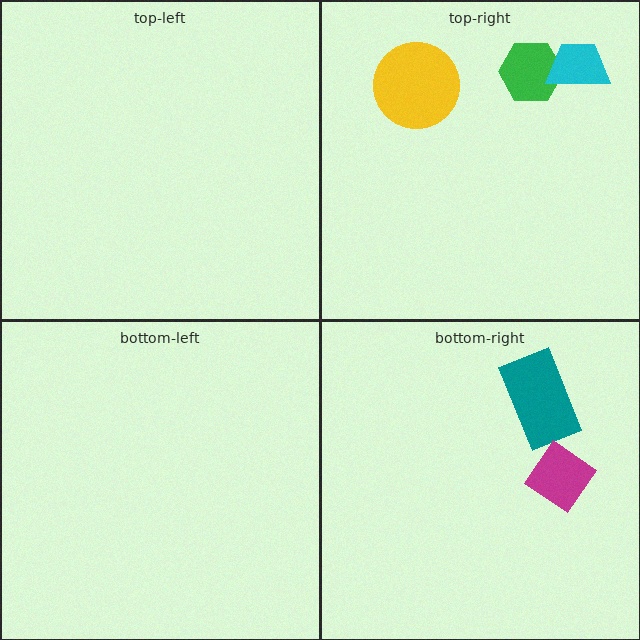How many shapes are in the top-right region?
3.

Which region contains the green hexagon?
The top-right region.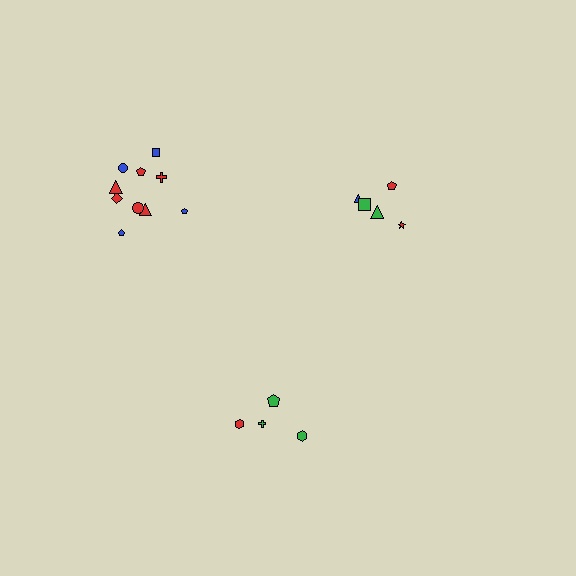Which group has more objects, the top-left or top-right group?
The top-left group.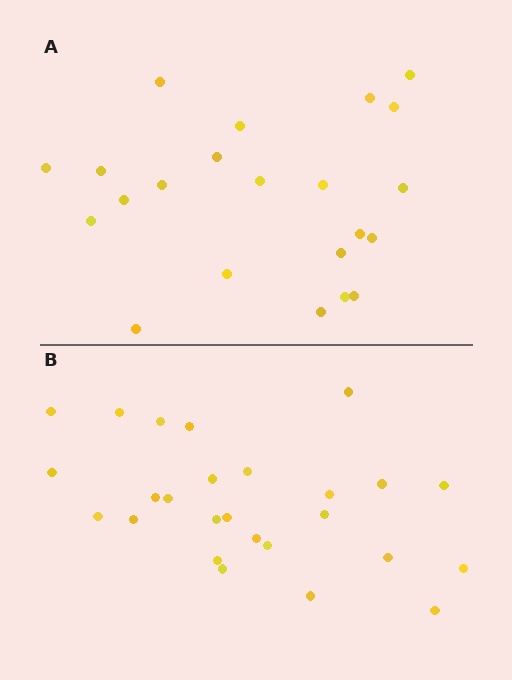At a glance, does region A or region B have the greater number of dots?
Region B (the bottom region) has more dots.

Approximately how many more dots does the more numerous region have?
Region B has about 4 more dots than region A.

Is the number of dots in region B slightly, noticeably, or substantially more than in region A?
Region B has only slightly more — the two regions are fairly close. The ratio is roughly 1.2 to 1.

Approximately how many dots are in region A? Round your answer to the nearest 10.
About 20 dots. (The exact count is 22, which rounds to 20.)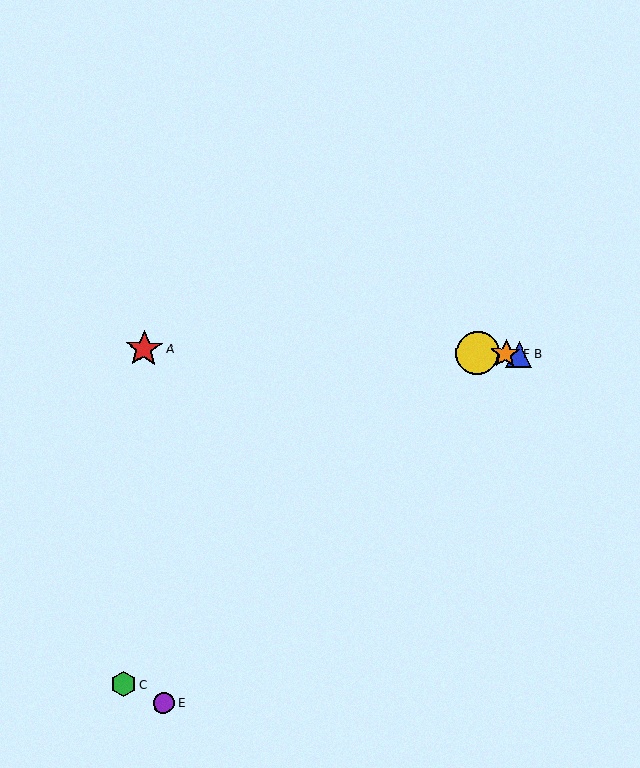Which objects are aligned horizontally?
Objects A, B, D, F are aligned horizontally.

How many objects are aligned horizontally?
4 objects (A, B, D, F) are aligned horizontally.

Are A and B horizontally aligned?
Yes, both are at y≈349.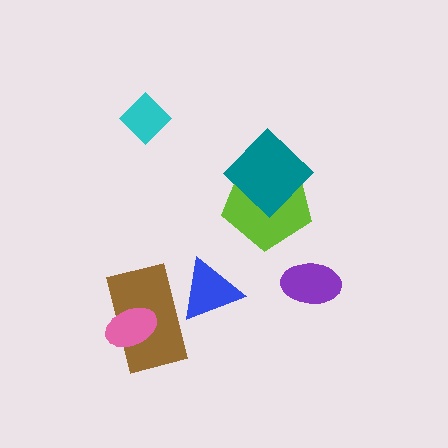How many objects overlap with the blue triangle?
1 object overlaps with the blue triangle.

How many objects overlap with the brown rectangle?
2 objects overlap with the brown rectangle.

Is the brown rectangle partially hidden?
Yes, it is partially covered by another shape.